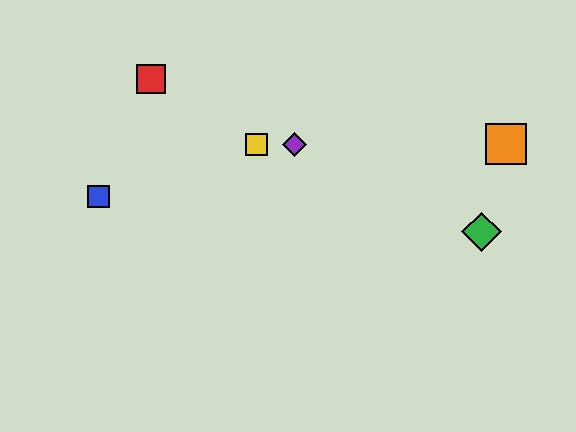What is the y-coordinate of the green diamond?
The green diamond is at y≈232.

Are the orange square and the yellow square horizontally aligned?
Yes, both are at y≈144.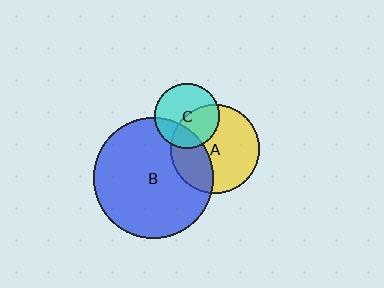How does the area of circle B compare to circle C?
Approximately 3.4 times.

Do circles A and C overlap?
Yes.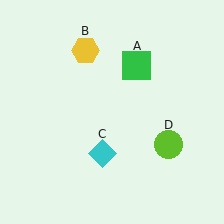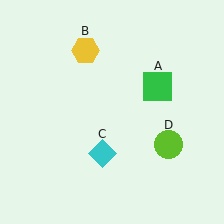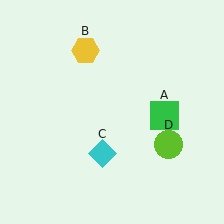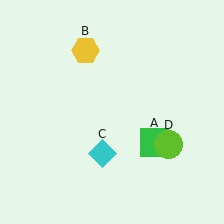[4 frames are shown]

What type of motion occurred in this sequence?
The green square (object A) rotated clockwise around the center of the scene.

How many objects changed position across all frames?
1 object changed position: green square (object A).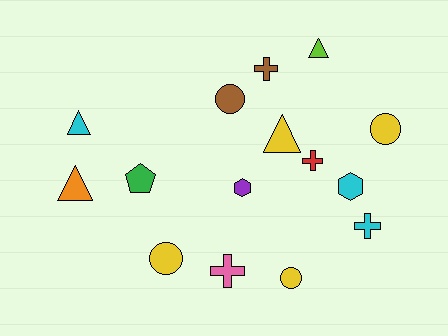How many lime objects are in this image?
There is 1 lime object.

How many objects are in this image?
There are 15 objects.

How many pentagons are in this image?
There is 1 pentagon.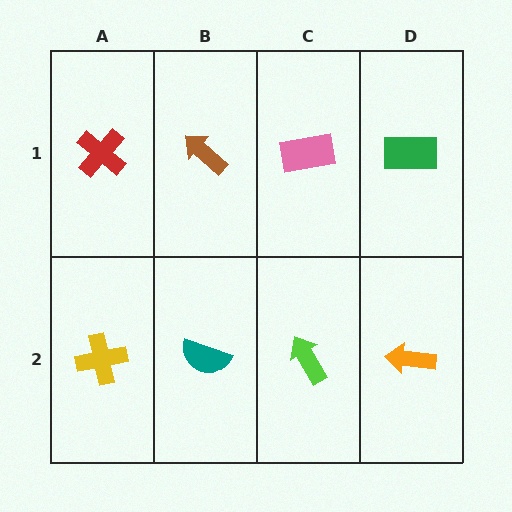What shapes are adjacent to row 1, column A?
A yellow cross (row 2, column A), a brown arrow (row 1, column B).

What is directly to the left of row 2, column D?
A lime arrow.